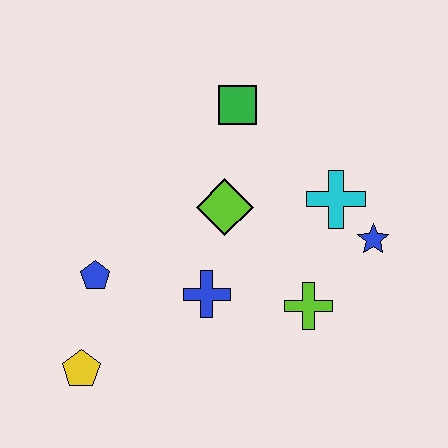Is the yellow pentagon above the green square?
No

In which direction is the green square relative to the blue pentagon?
The green square is above the blue pentagon.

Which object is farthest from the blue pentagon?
The blue star is farthest from the blue pentagon.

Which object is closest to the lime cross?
The blue star is closest to the lime cross.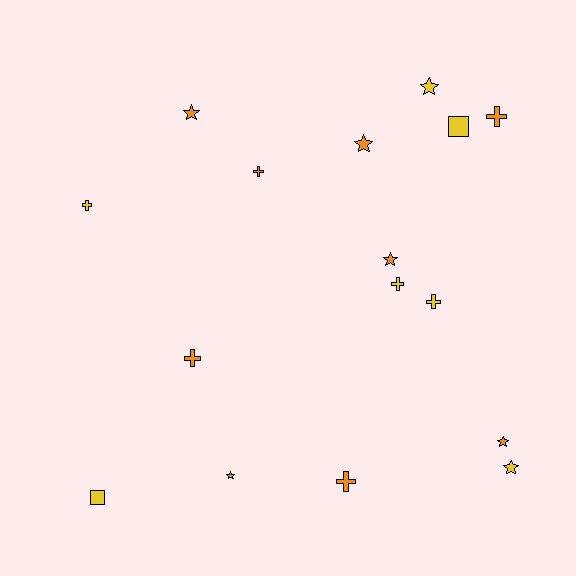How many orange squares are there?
There are no orange squares.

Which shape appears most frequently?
Star, with 7 objects.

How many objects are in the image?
There are 16 objects.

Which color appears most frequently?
Orange, with 9 objects.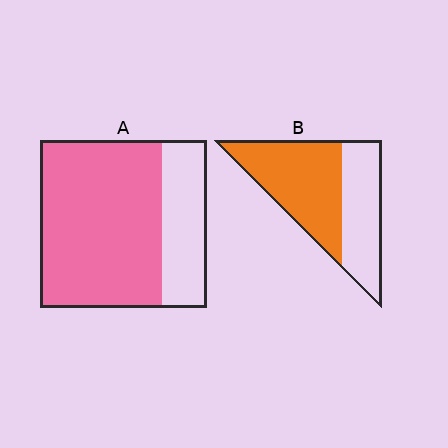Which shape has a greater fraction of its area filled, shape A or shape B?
Shape A.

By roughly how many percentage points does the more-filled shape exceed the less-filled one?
By roughly 15 percentage points (A over B).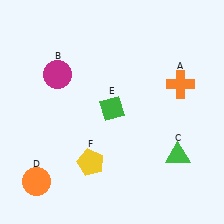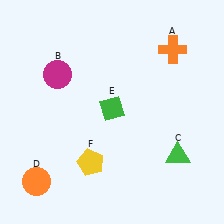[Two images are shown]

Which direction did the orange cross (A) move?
The orange cross (A) moved up.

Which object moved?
The orange cross (A) moved up.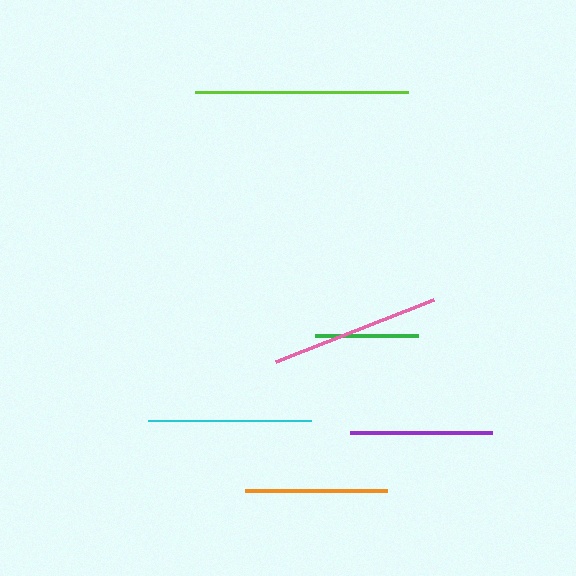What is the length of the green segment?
The green segment is approximately 103 pixels long.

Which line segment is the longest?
The lime line is the longest at approximately 213 pixels.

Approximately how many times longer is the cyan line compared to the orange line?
The cyan line is approximately 1.1 times the length of the orange line.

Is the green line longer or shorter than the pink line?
The pink line is longer than the green line.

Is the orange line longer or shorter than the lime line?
The lime line is longer than the orange line.